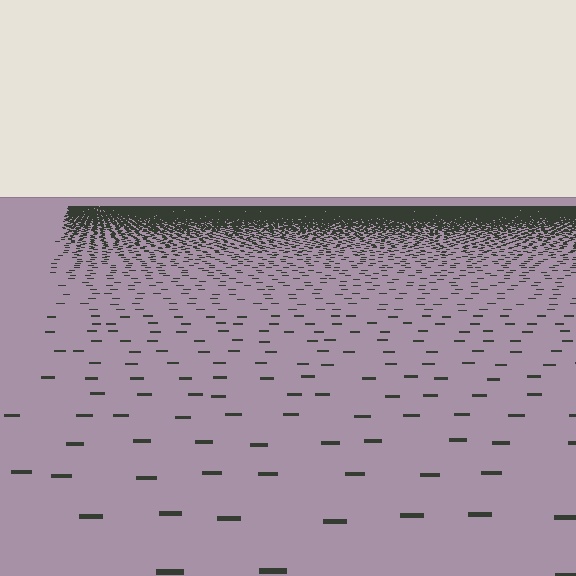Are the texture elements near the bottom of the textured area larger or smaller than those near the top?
Larger. Near the bottom, elements are closer to the viewer and appear at a bigger on-screen size.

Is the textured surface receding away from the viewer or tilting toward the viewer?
The surface is receding away from the viewer. Texture elements get smaller and denser toward the top.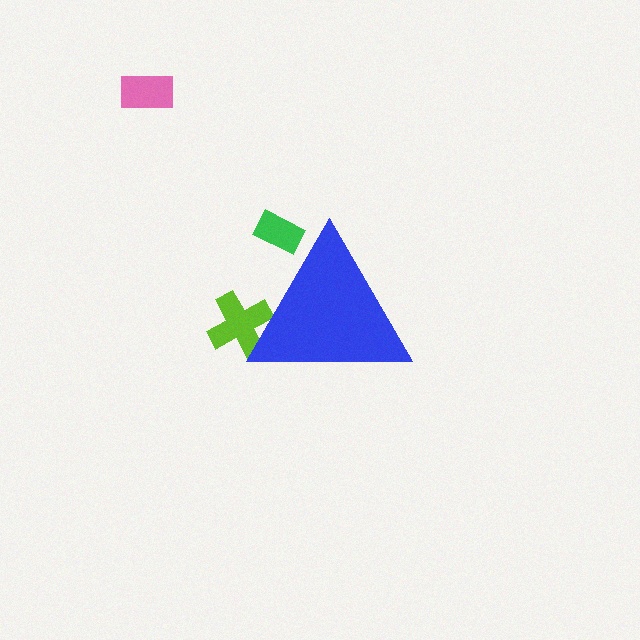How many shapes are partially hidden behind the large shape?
2 shapes are partially hidden.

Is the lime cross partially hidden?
Yes, the lime cross is partially hidden behind the blue triangle.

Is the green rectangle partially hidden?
Yes, the green rectangle is partially hidden behind the blue triangle.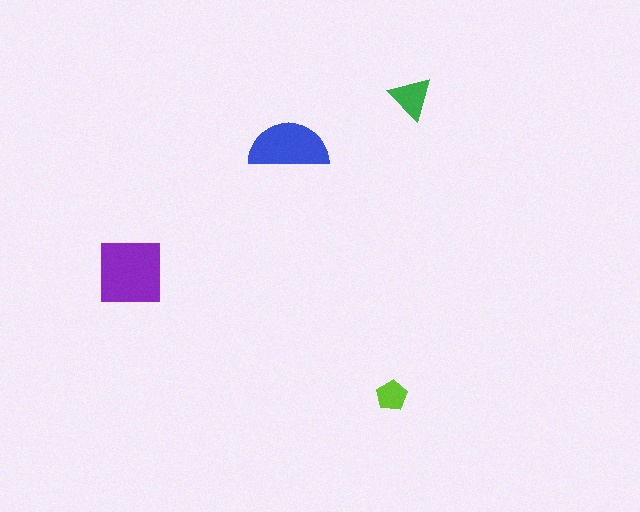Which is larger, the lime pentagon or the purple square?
The purple square.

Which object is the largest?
The purple square.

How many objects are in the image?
There are 4 objects in the image.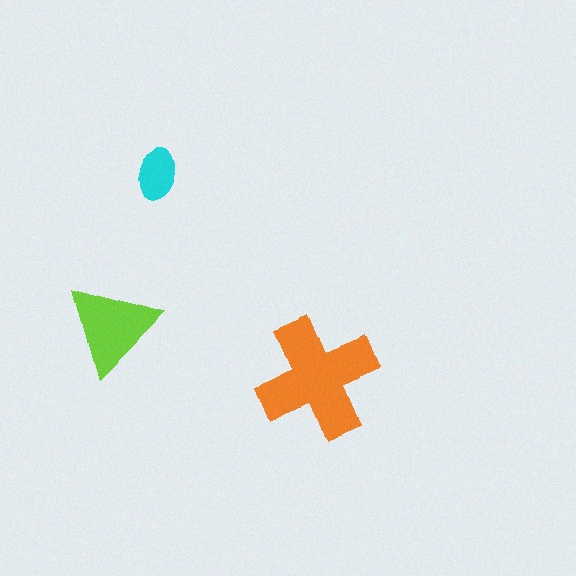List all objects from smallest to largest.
The cyan ellipse, the lime triangle, the orange cross.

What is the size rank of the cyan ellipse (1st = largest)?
3rd.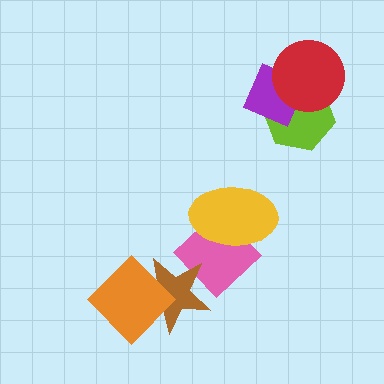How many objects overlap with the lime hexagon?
2 objects overlap with the lime hexagon.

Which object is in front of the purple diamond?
The red circle is in front of the purple diamond.